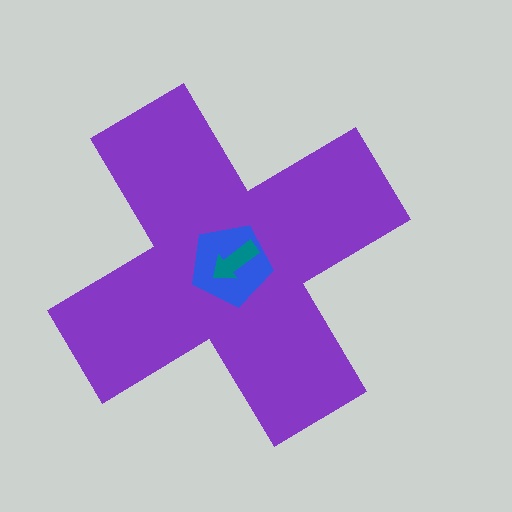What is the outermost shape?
The purple cross.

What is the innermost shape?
The teal arrow.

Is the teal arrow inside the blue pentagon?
Yes.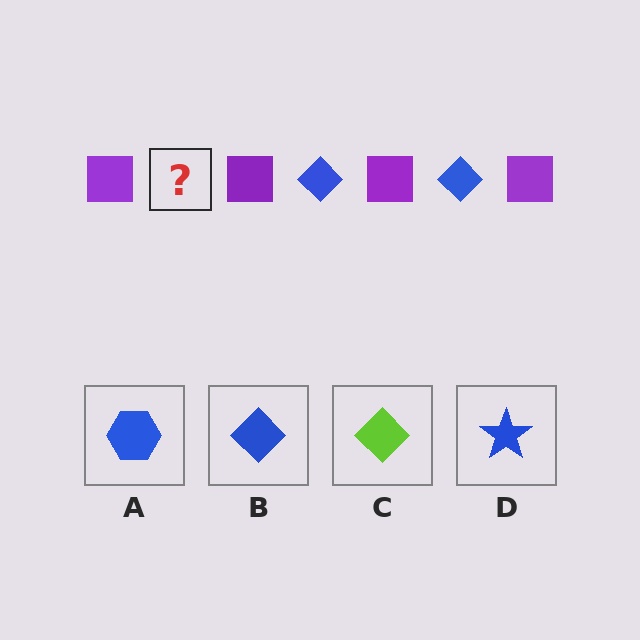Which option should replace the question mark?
Option B.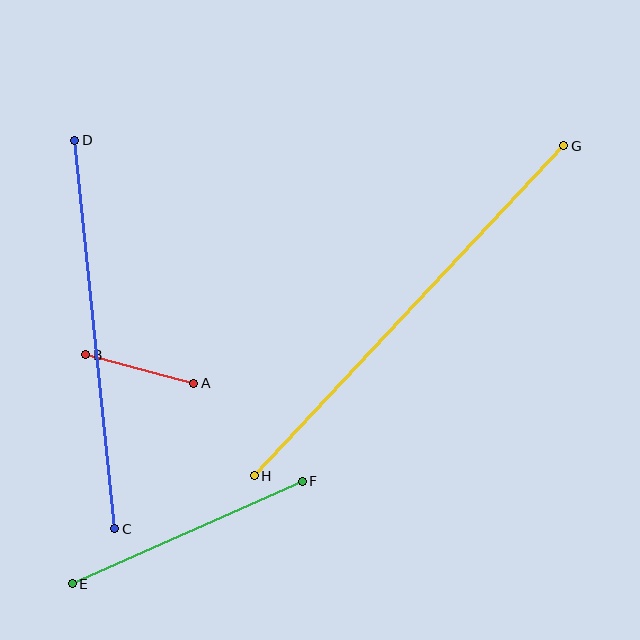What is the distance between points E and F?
The distance is approximately 252 pixels.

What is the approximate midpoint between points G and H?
The midpoint is at approximately (409, 311) pixels.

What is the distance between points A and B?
The distance is approximately 112 pixels.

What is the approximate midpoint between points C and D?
The midpoint is at approximately (95, 335) pixels.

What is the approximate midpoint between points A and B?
The midpoint is at approximately (140, 369) pixels.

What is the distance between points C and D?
The distance is approximately 390 pixels.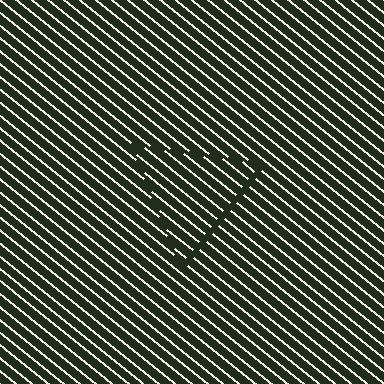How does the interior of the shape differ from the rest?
The interior of the shape contains the same grating, shifted by half a period — the contour is defined by the phase discontinuity where line-ends from the inner and outer gratings abut.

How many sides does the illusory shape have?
3 sides — the line-ends trace a triangle.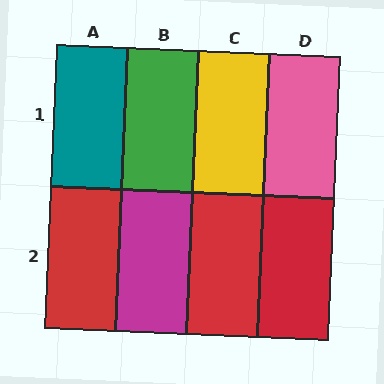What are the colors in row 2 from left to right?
Red, magenta, red, red.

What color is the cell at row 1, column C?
Yellow.